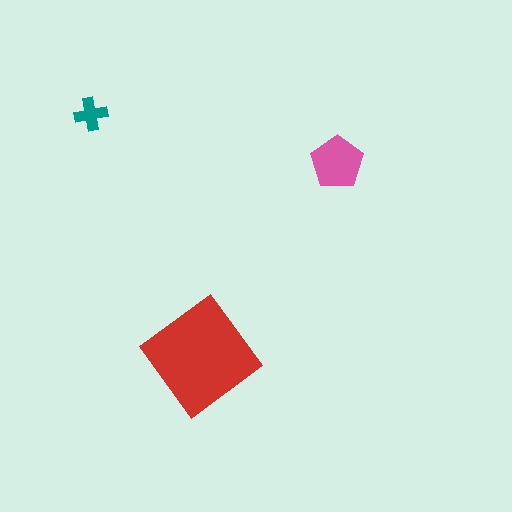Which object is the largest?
The red diamond.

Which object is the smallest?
The teal cross.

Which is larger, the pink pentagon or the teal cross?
The pink pentagon.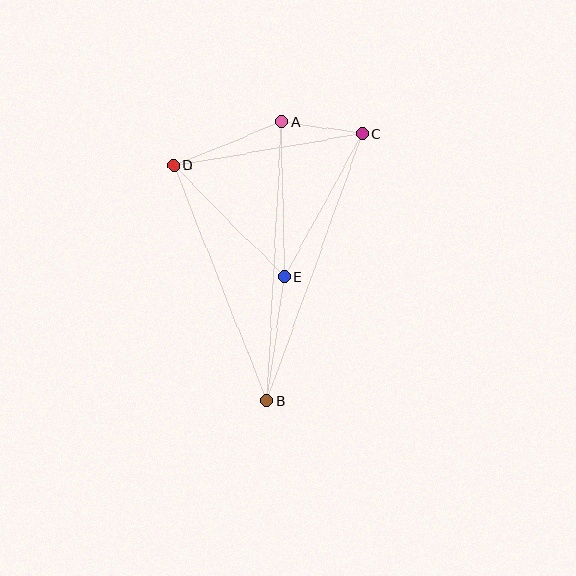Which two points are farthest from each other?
Points B and C are farthest from each other.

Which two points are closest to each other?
Points A and C are closest to each other.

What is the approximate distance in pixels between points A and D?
The distance between A and D is approximately 116 pixels.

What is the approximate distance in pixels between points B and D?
The distance between B and D is approximately 253 pixels.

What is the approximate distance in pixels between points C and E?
The distance between C and E is approximately 163 pixels.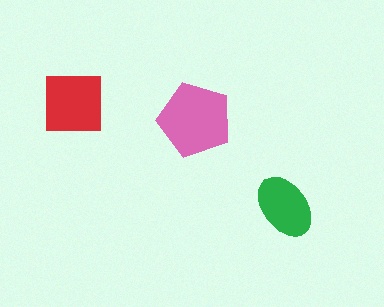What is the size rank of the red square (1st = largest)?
2nd.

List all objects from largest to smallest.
The pink pentagon, the red square, the green ellipse.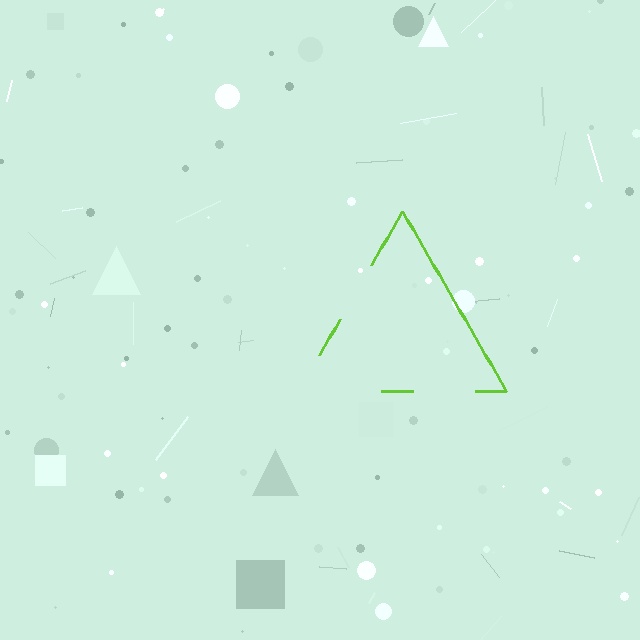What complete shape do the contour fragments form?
The contour fragments form a triangle.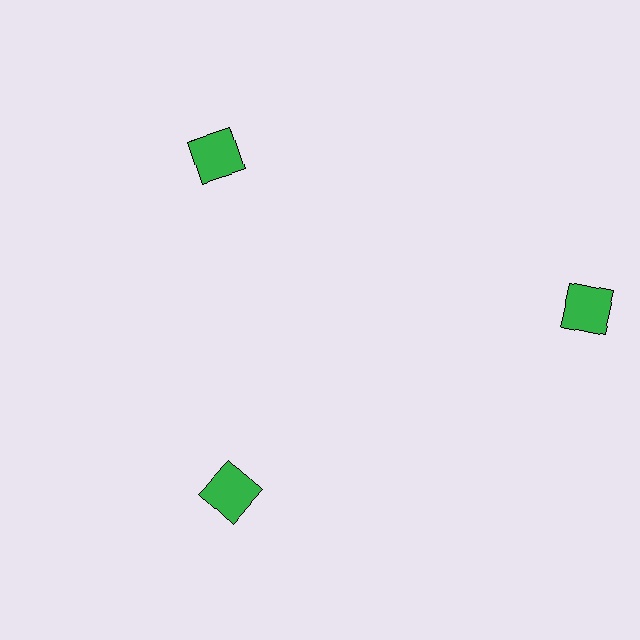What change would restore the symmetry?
The symmetry would be restored by moving it inward, back onto the ring so that all 3 squares sit at equal angles and equal distance from the center.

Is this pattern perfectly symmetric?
No. The 3 green squares are arranged in a ring, but one element near the 3 o'clock position is pushed outward from the center, breaking the 3-fold rotational symmetry.